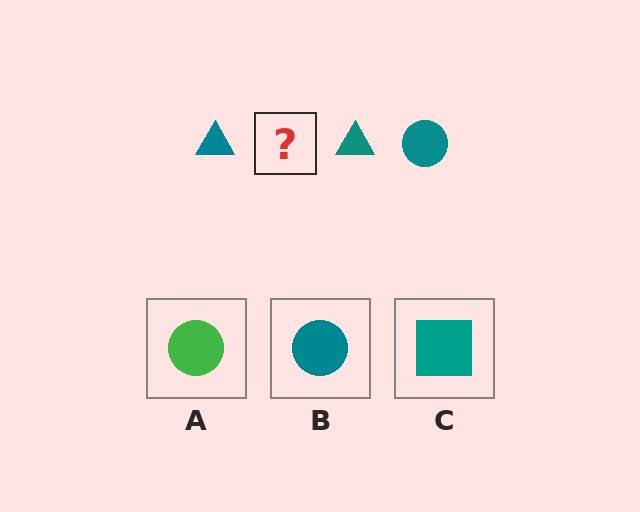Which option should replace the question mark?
Option B.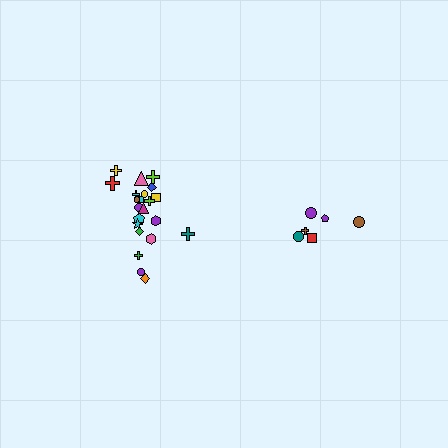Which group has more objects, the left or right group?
The left group.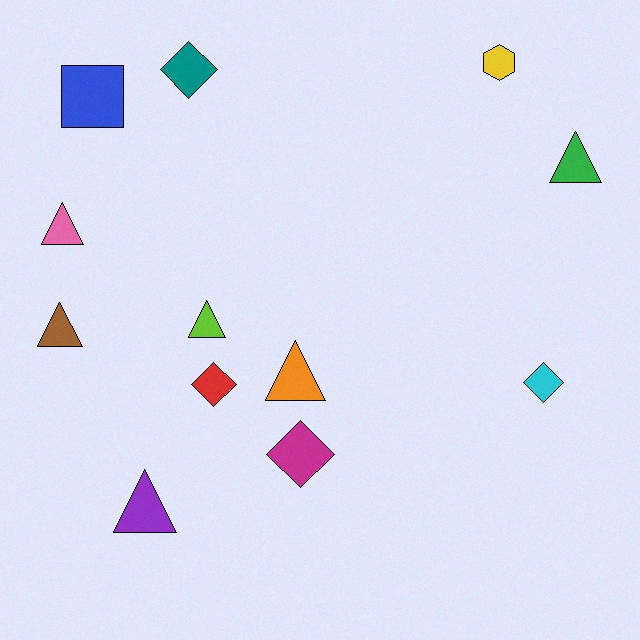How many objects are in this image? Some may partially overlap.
There are 12 objects.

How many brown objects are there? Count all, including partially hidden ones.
There is 1 brown object.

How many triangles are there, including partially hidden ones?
There are 6 triangles.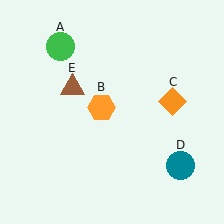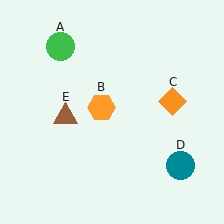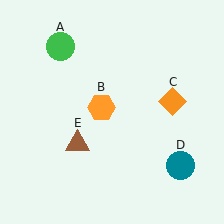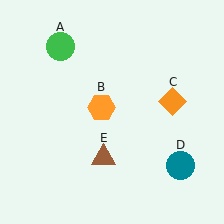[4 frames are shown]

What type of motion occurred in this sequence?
The brown triangle (object E) rotated counterclockwise around the center of the scene.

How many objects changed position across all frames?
1 object changed position: brown triangle (object E).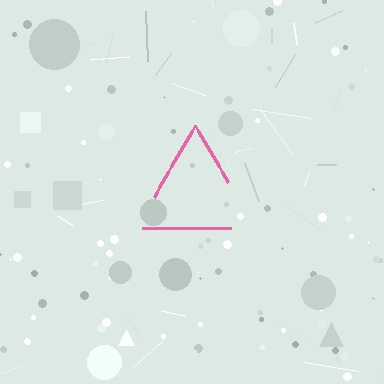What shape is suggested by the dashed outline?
The dashed outline suggests a triangle.